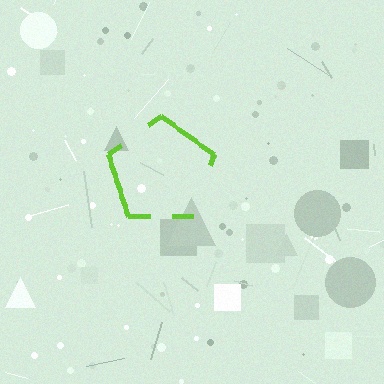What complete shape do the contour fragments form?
The contour fragments form a pentagon.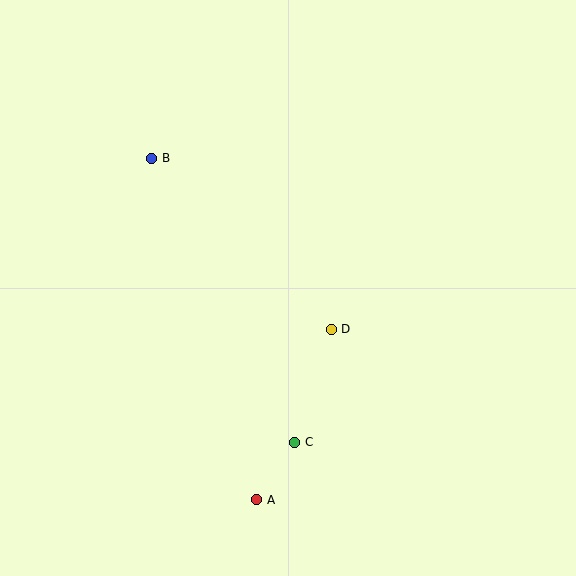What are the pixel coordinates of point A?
Point A is at (257, 500).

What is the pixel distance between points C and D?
The distance between C and D is 119 pixels.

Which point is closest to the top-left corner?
Point B is closest to the top-left corner.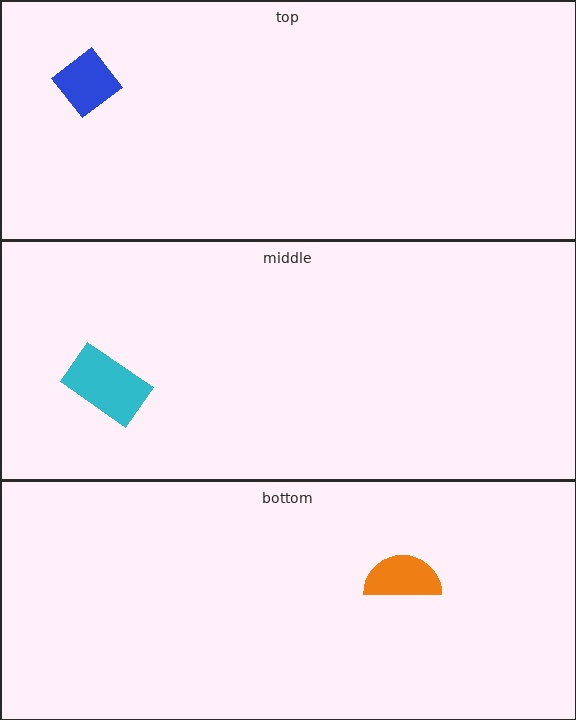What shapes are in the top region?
The blue diamond.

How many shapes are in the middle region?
1.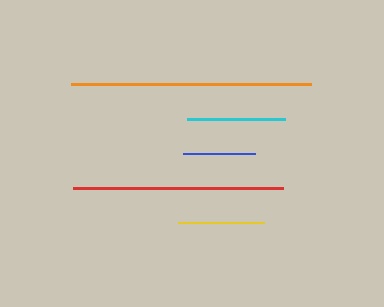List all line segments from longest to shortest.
From longest to shortest: orange, red, cyan, yellow, blue.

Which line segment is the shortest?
The blue line is the shortest at approximately 72 pixels.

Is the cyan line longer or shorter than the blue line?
The cyan line is longer than the blue line.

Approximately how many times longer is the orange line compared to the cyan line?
The orange line is approximately 2.5 times the length of the cyan line.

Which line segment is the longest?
The orange line is the longest at approximately 240 pixels.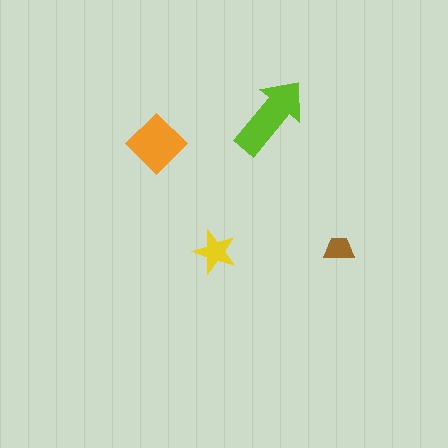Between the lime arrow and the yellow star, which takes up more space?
The lime arrow.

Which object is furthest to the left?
The orange diamond is leftmost.